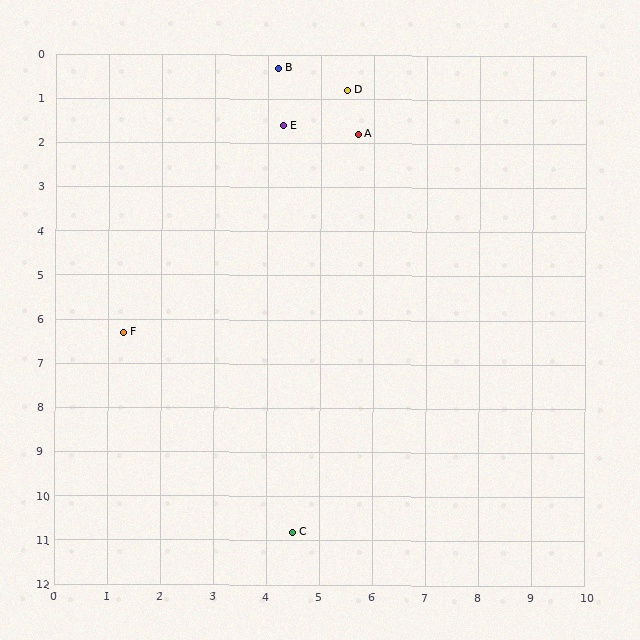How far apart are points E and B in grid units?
Points E and B are about 1.3 grid units apart.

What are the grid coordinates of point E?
Point E is at approximately (4.3, 1.6).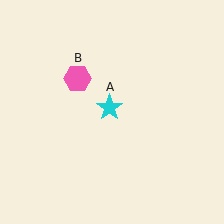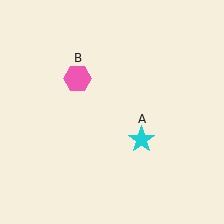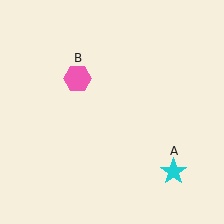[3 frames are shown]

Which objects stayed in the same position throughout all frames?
Pink hexagon (object B) remained stationary.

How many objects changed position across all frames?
1 object changed position: cyan star (object A).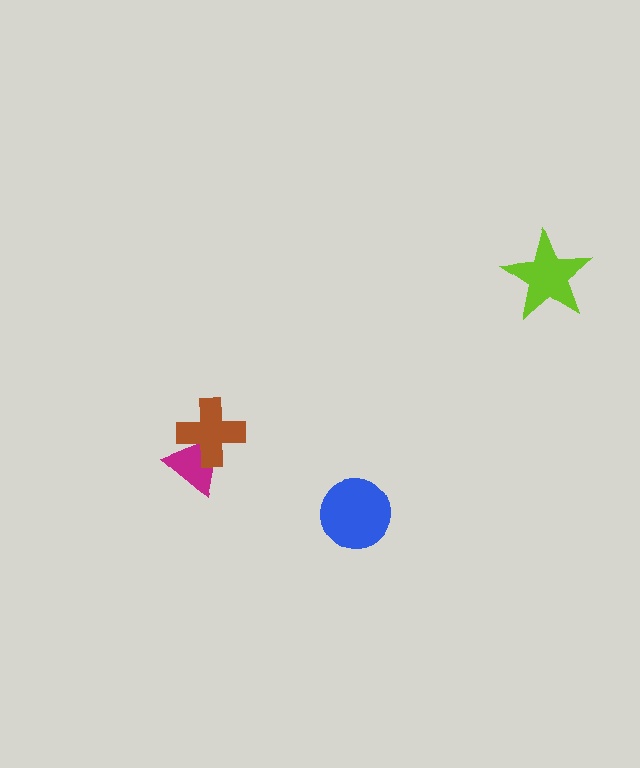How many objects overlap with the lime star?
0 objects overlap with the lime star.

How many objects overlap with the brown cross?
1 object overlaps with the brown cross.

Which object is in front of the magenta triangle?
The brown cross is in front of the magenta triangle.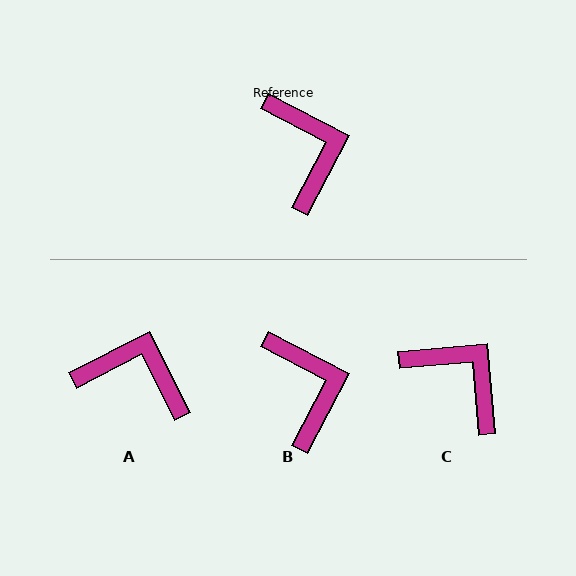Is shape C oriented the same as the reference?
No, it is off by about 33 degrees.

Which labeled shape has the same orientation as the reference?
B.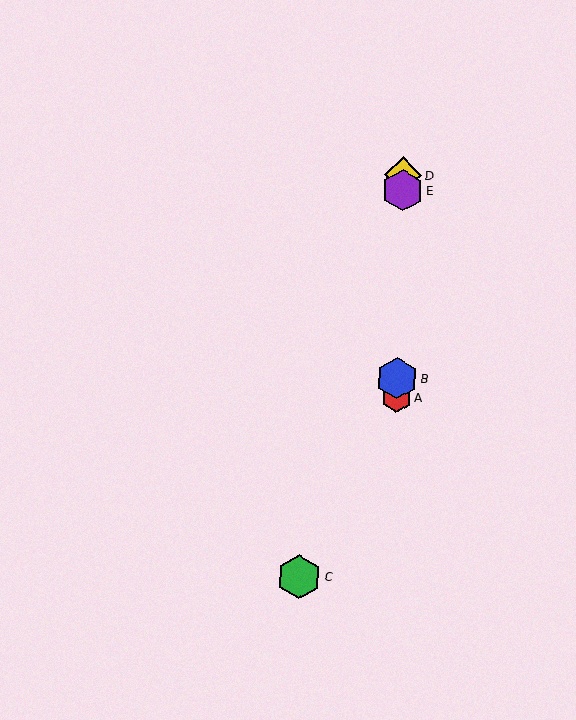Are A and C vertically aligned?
No, A is at x≈396 and C is at x≈299.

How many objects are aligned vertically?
4 objects (A, B, D, E) are aligned vertically.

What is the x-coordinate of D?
Object D is at x≈403.